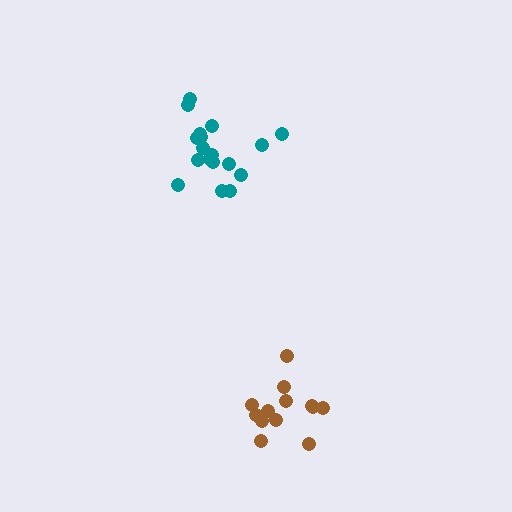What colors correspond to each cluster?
The clusters are colored: teal, brown.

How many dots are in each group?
Group 1: 18 dots, Group 2: 14 dots (32 total).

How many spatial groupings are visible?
There are 2 spatial groupings.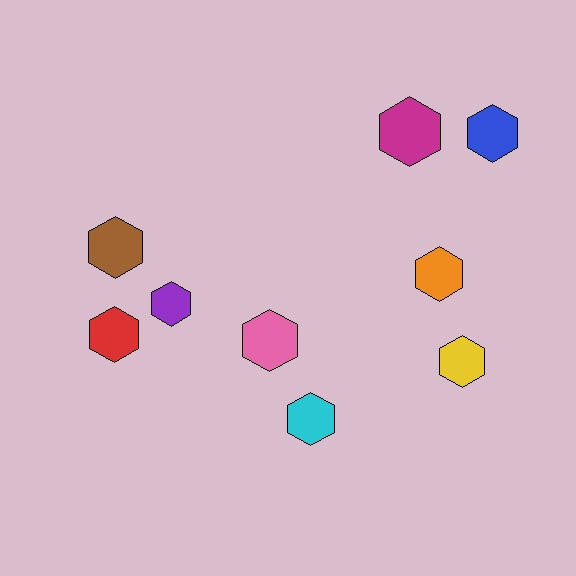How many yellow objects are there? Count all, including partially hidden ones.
There is 1 yellow object.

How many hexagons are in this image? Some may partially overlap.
There are 9 hexagons.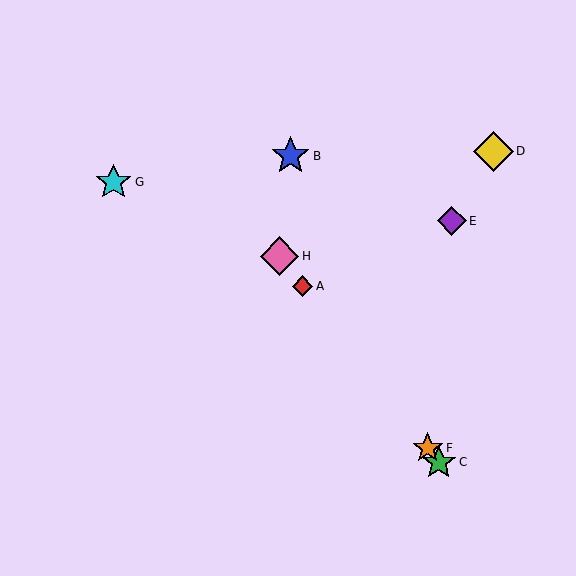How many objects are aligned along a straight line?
4 objects (A, C, F, H) are aligned along a straight line.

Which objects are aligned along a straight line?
Objects A, C, F, H are aligned along a straight line.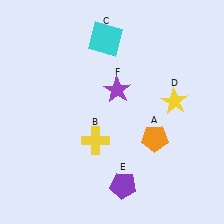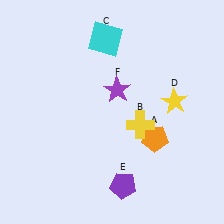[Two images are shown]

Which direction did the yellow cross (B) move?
The yellow cross (B) moved right.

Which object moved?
The yellow cross (B) moved right.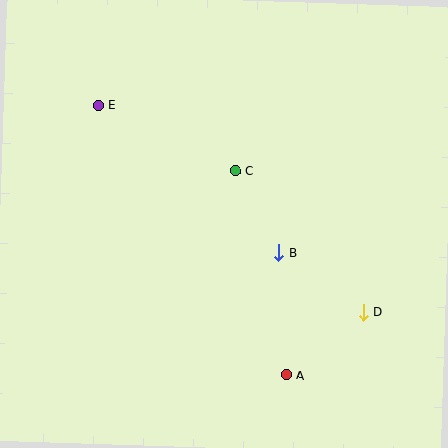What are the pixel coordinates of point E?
Point E is at (98, 105).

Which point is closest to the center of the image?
Point C at (235, 171) is closest to the center.